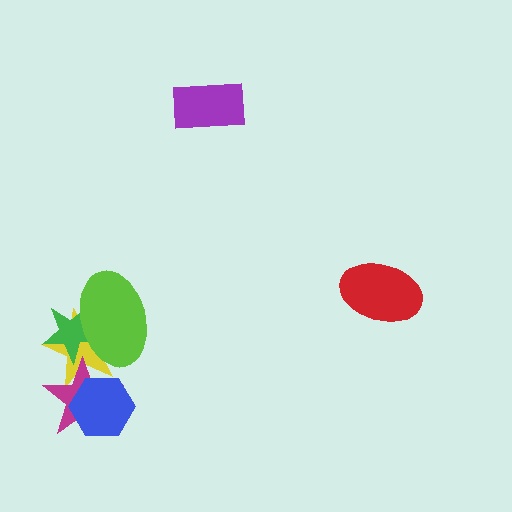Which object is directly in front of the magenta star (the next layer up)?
The green star is directly in front of the magenta star.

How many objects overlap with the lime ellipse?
2 objects overlap with the lime ellipse.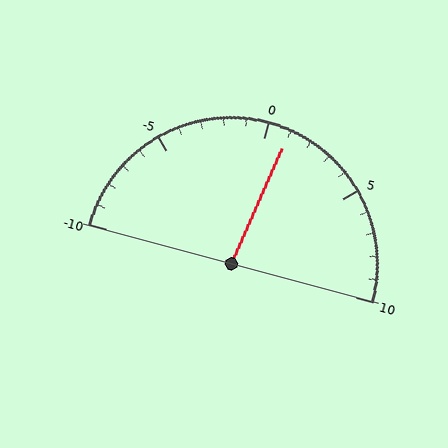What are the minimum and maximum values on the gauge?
The gauge ranges from -10 to 10.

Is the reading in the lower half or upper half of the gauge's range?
The reading is in the upper half of the range (-10 to 10).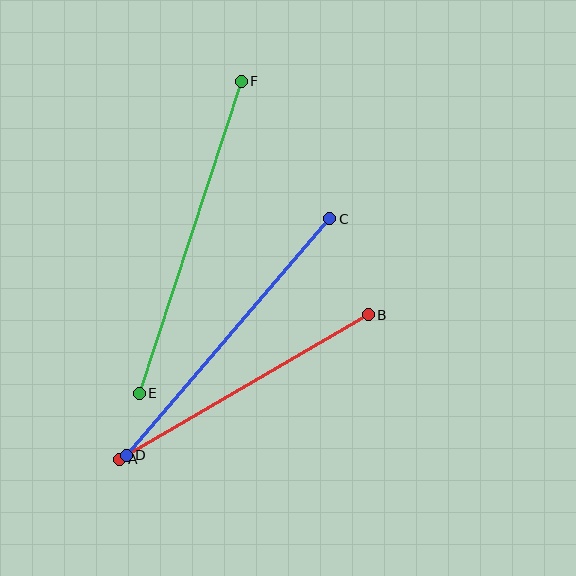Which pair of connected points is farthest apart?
Points E and F are farthest apart.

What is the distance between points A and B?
The distance is approximately 288 pixels.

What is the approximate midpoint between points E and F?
The midpoint is at approximately (190, 237) pixels.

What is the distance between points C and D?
The distance is approximately 312 pixels.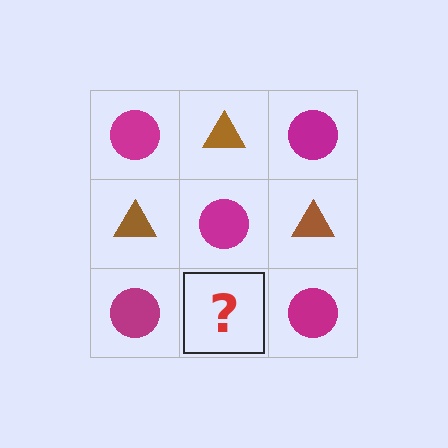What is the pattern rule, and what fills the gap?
The rule is that it alternates magenta circle and brown triangle in a checkerboard pattern. The gap should be filled with a brown triangle.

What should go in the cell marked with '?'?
The missing cell should contain a brown triangle.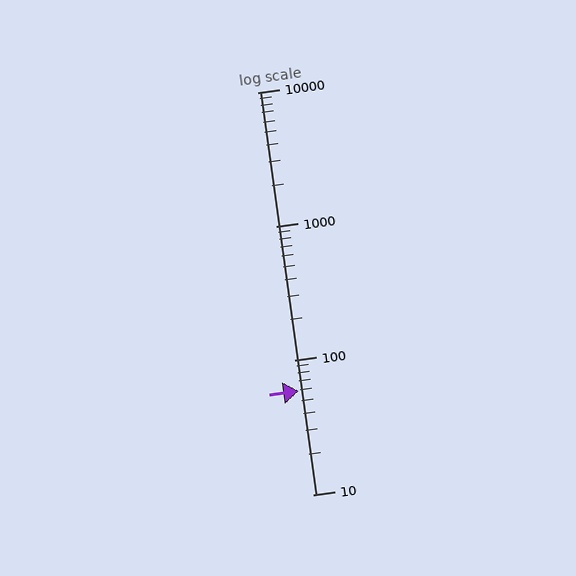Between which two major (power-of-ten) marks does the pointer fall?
The pointer is between 10 and 100.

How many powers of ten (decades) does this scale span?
The scale spans 3 decades, from 10 to 10000.